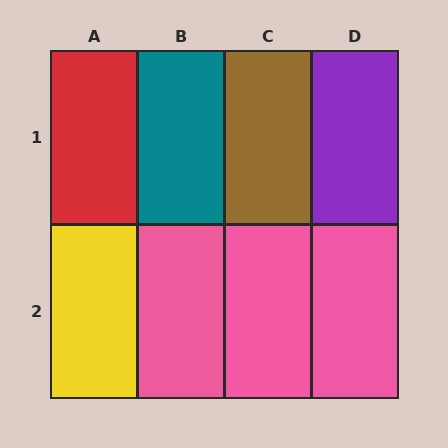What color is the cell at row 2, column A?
Yellow.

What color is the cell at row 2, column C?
Pink.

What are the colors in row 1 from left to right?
Red, teal, brown, purple.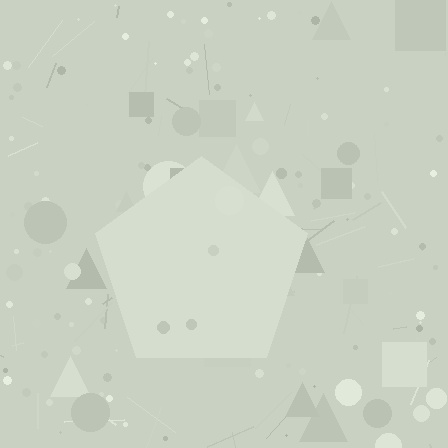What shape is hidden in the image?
A pentagon is hidden in the image.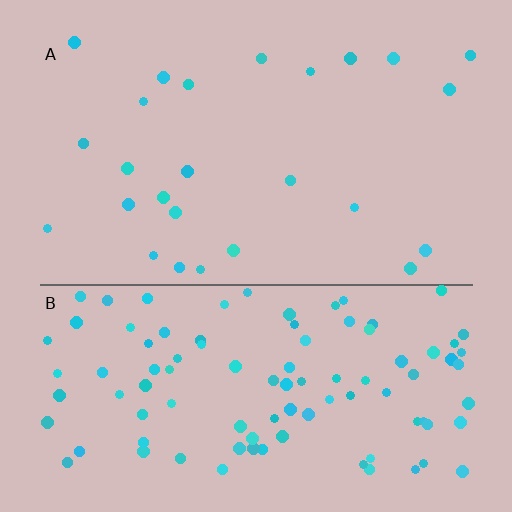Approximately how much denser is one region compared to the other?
Approximately 4.0× — region B over region A.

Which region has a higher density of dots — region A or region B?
B (the bottom).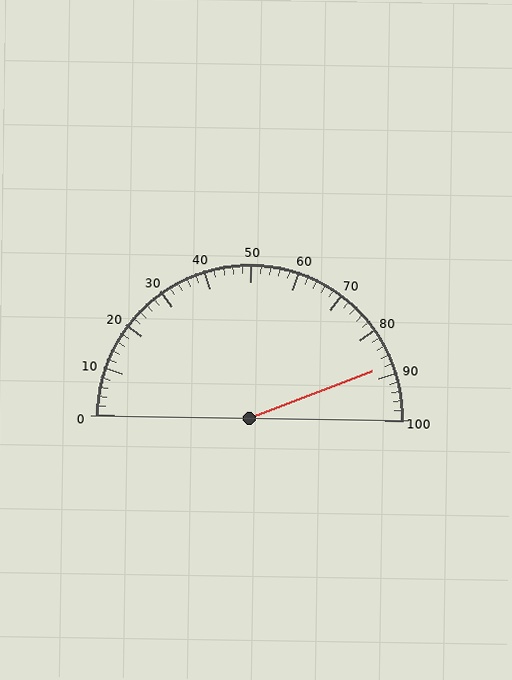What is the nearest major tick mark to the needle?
The nearest major tick mark is 90.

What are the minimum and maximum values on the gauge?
The gauge ranges from 0 to 100.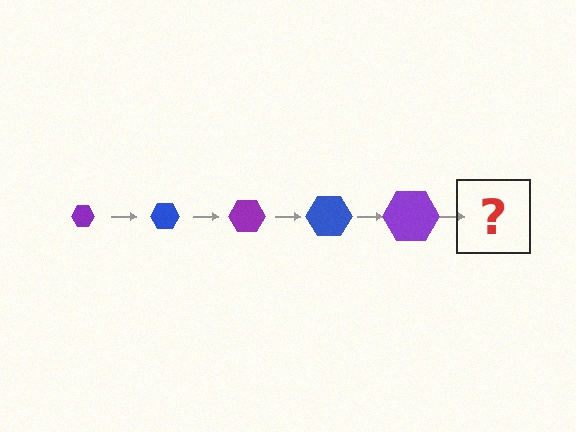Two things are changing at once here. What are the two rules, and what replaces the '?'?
The two rules are that the hexagon grows larger each step and the color cycles through purple and blue. The '?' should be a blue hexagon, larger than the previous one.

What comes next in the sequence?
The next element should be a blue hexagon, larger than the previous one.